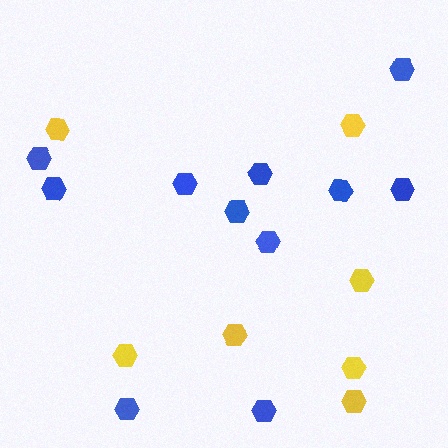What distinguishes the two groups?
There are 2 groups: one group of yellow hexagons (7) and one group of blue hexagons (11).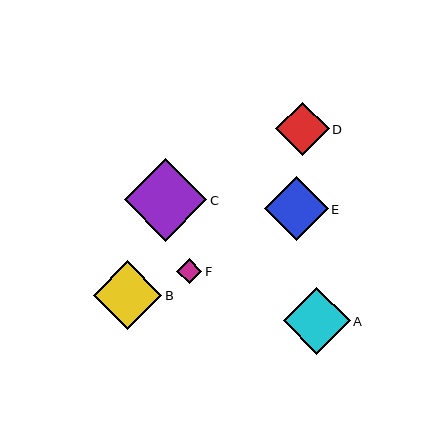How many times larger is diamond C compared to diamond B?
Diamond C is approximately 1.2 times the size of diamond B.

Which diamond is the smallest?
Diamond F is the smallest with a size of approximately 25 pixels.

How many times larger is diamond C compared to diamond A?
Diamond C is approximately 1.2 times the size of diamond A.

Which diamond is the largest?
Diamond C is the largest with a size of approximately 83 pixels.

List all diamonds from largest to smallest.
From largest to smallest: C, B, A, E, D, F.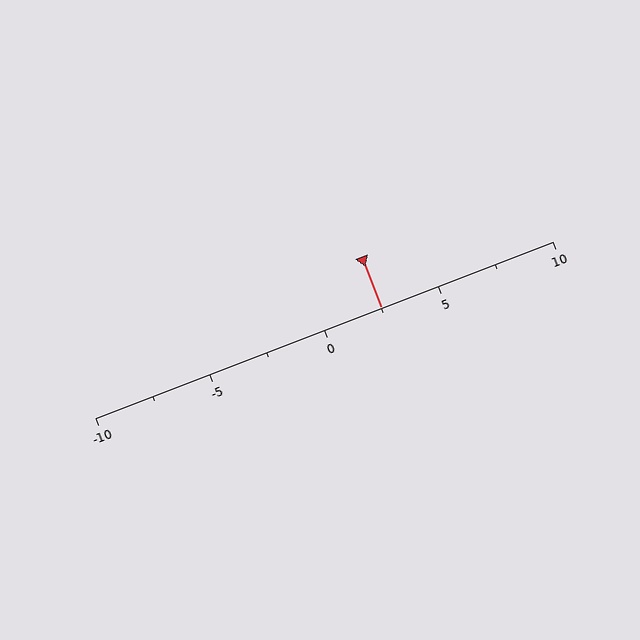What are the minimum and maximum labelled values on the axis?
The axis runs from -10 to 10.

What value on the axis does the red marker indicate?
The marker indicates approximately 2.5.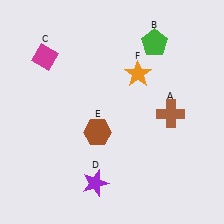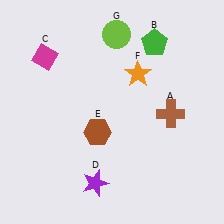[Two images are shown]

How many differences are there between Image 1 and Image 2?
There is 1 difference between the two images.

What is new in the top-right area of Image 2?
A lime circle (G) was added in the top-right area of Image 2.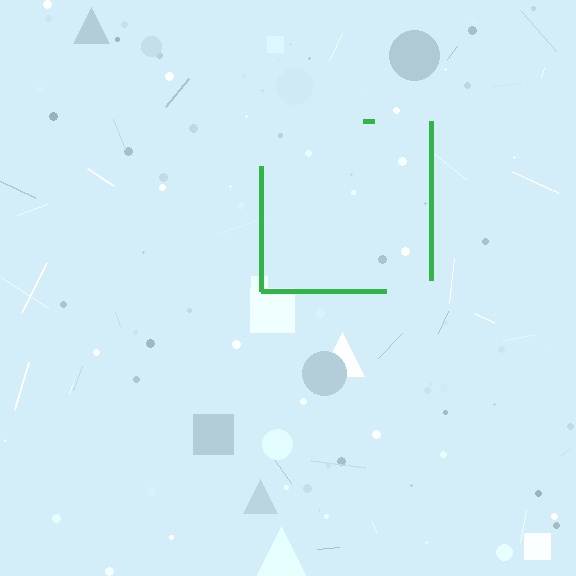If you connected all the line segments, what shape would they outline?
They would outline a square.